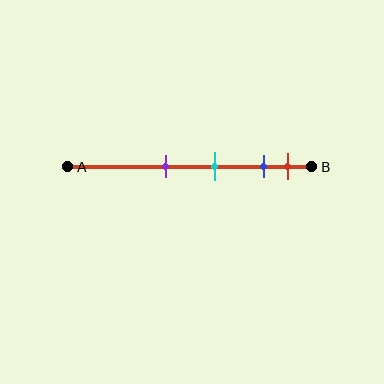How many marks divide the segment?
There are 4 marks dividing the segment.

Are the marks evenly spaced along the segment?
No, the marks are not evenly spaced.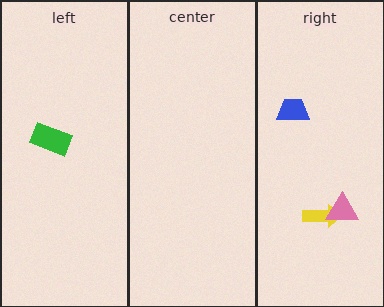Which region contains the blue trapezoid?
The right region.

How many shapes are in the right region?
3.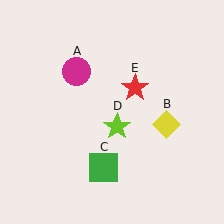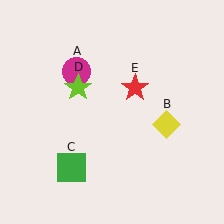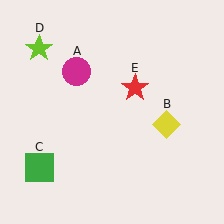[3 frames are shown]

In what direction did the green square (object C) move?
The green square (object C) moved left.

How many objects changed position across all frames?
2 objects changed position: green square (object C), lime star (object D).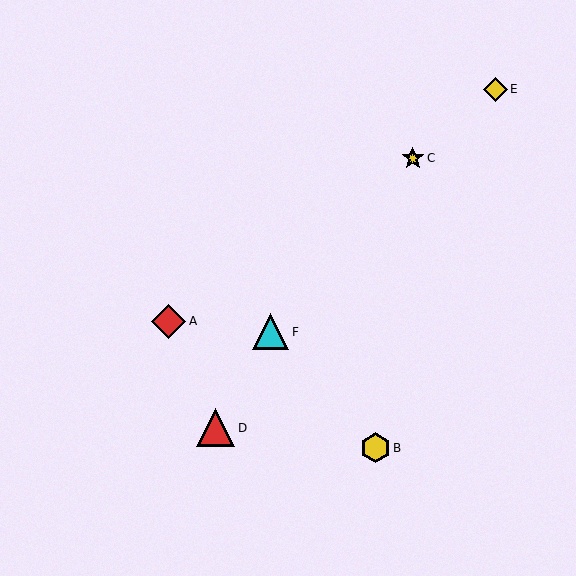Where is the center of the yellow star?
The center of the yellow star is at (413, 158).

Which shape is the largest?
The red triangle (labeled D) is the largest.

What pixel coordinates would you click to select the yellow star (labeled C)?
Click at (413, 158) to select the yellow star C.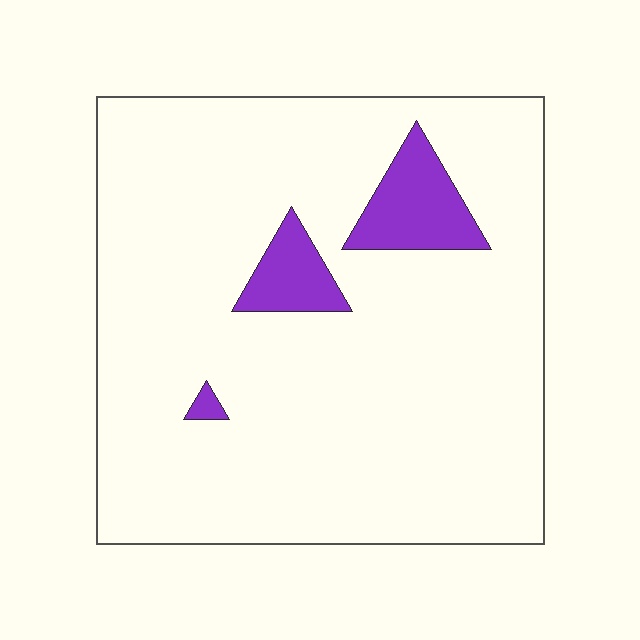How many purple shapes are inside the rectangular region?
3.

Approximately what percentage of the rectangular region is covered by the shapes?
Approximately 10%.